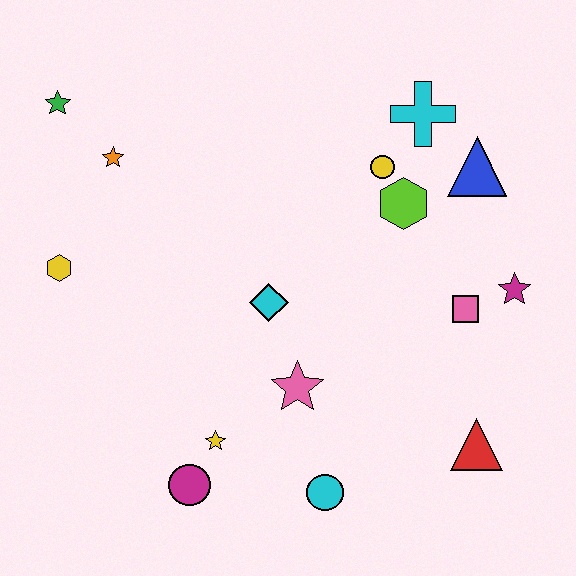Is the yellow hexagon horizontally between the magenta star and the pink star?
No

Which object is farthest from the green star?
The red triangle is farthest from the green star.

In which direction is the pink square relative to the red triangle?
The pink square is above the red triangle.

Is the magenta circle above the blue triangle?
No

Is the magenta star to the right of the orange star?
Yes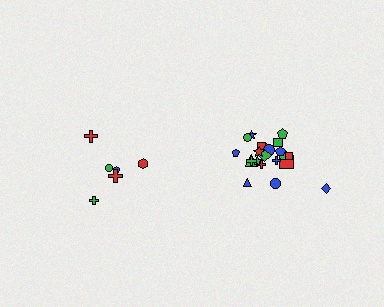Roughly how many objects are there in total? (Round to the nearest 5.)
Roughly 30 objects in total.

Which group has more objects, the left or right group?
The right group.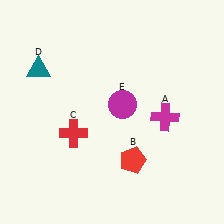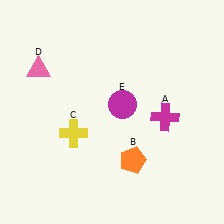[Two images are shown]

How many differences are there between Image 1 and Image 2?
There are 3 differences between the two images.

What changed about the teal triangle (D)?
In Image 1, D is teal. In Image 2, it changed to pink.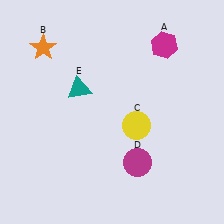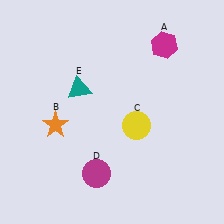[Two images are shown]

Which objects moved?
The objects that moved are: the orange star (B), the magenta circle (D).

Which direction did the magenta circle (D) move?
The magenta circle (D) moved left.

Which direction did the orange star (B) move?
The orange star (B) moved down.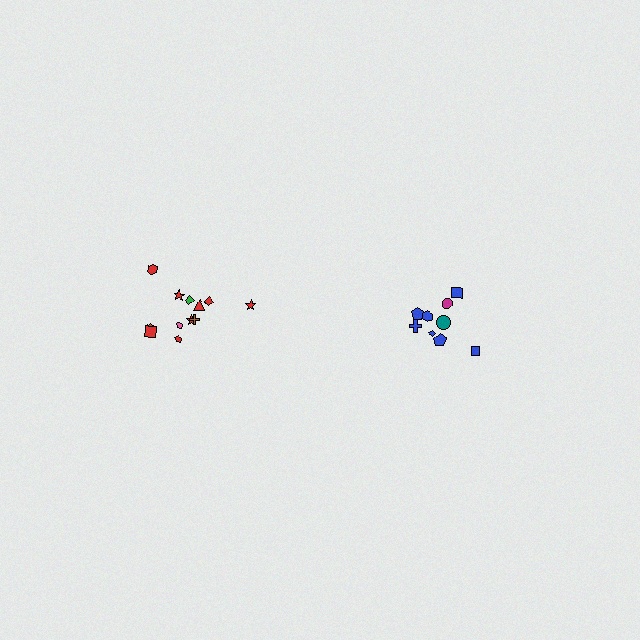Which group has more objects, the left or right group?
The left group.